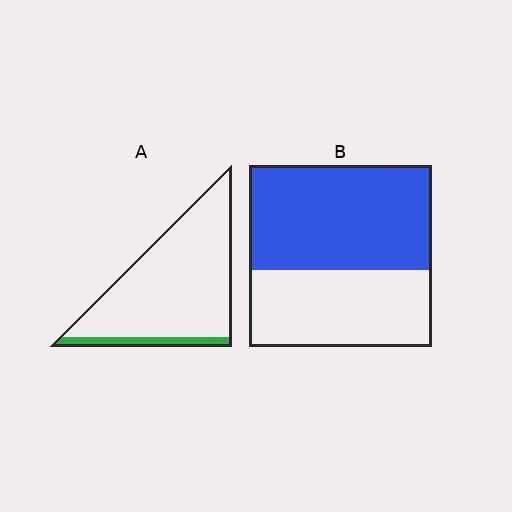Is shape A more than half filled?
No.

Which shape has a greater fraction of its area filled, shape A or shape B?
Shape B.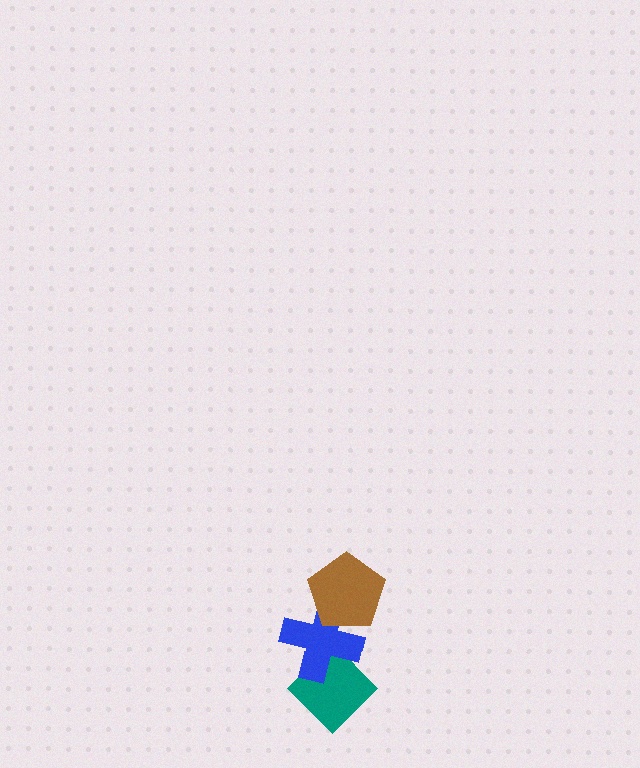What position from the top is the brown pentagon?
The brown pentagon is 1st from the top.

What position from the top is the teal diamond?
The teal diamond is 3rd from the top.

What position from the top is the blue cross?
The blue cross is 2nd from the top.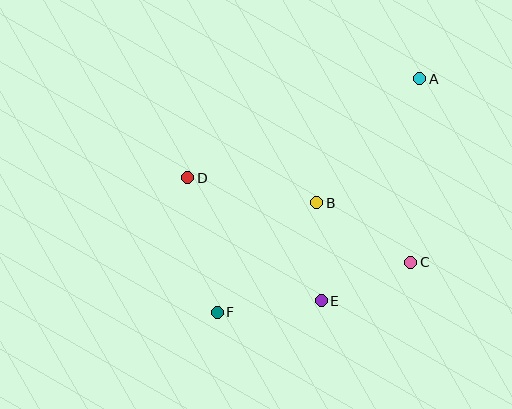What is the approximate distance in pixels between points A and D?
The distance between A and D is approximately 252 pixels.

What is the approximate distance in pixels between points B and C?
The distance between B and C is approximately 111 pixels.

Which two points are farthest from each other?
Points A and F are farthest from each other.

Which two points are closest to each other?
Points C and E are closest to each other.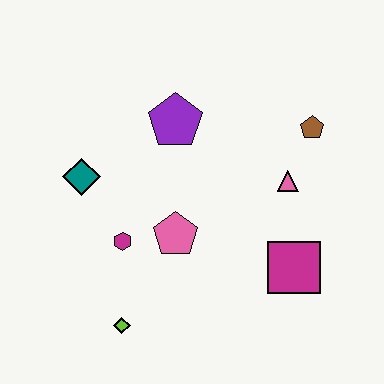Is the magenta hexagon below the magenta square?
No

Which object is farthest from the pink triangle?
The lime diamond is farthest from the pink triangle.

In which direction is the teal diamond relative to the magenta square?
The teal diamond is to the left of the magenta square.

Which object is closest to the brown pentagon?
The pink triangle is closest to the brown pentagon.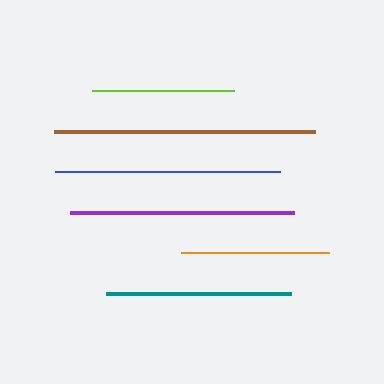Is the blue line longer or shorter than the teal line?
The blue line is longer than the teal line.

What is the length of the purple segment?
The purple segment is approximately 224 pixels long.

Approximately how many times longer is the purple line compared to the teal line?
The purple line is approximately 1.2 times the length of the teal line.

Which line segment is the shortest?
The lime line is the shortest at approximately 143 pixels.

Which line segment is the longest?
The brown line is the longest at approximately 261 pixels.